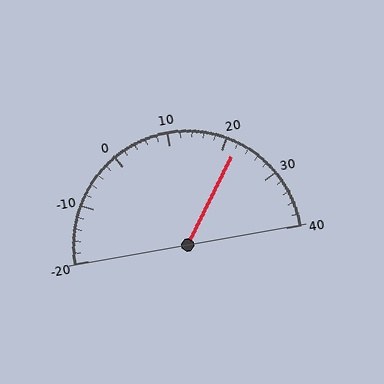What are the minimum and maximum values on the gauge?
The gauge ranges from -20 to 40.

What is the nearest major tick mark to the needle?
The nearest major tick mark is 20.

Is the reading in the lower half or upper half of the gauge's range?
The reading is in the upper half of the range (-20 to 40).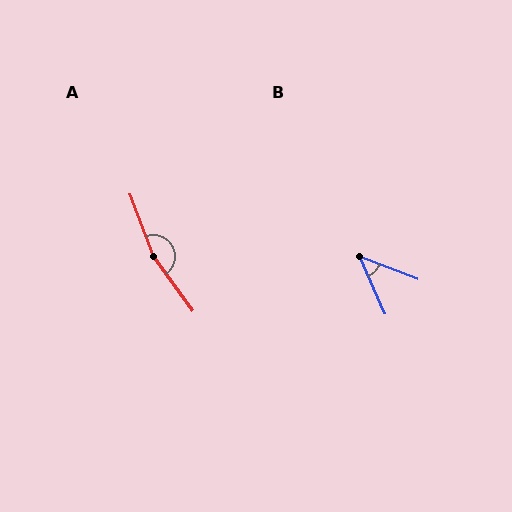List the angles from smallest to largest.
B (45°), A (165°).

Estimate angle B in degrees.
Approximately 45 degrees.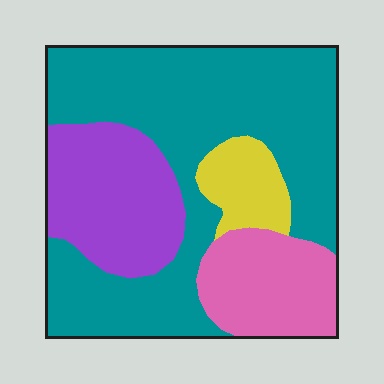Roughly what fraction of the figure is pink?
Pink takes up less than a sixth of the figure.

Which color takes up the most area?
Teal, at roughly 55%.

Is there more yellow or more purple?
Purple.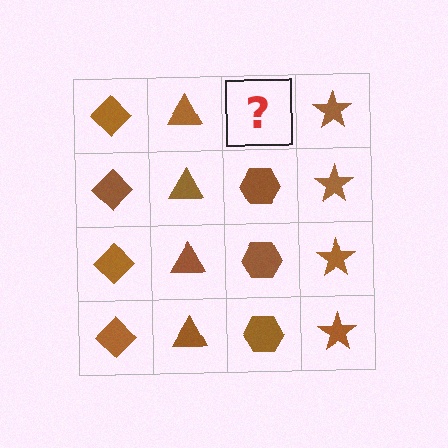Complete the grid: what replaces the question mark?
The question mark should be replaced with a brown hexagon.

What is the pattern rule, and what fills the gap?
The rule is that each column has a consistent shape. The gap should be filled with a brown hexagon.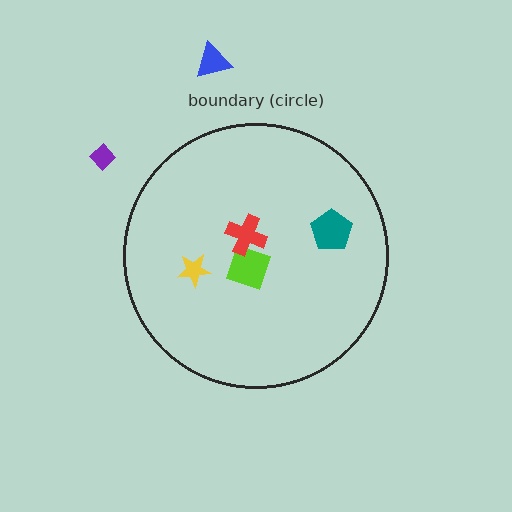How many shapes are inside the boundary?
4 inside, 2 outside.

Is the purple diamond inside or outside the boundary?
Outside.